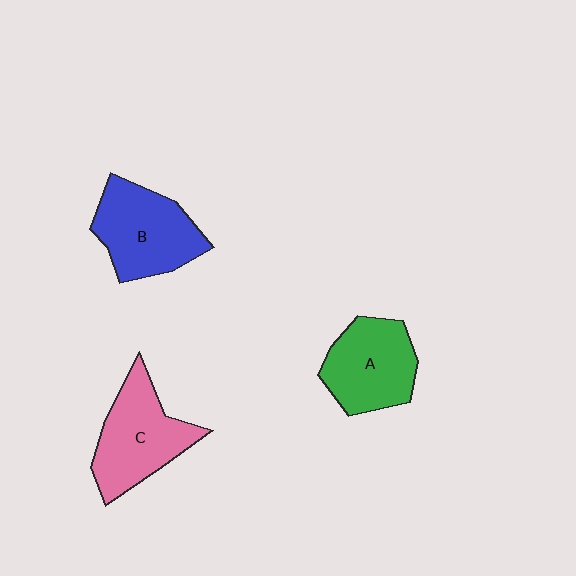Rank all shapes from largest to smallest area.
From largest to smallest: B (blue), C (pink), A (green).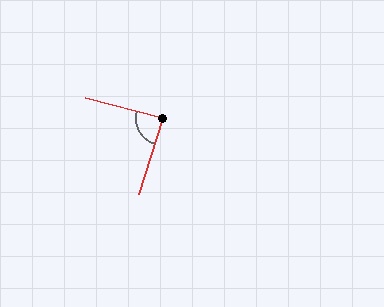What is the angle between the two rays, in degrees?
Approximately 86 degrees.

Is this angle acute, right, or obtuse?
It is approximately a right angle.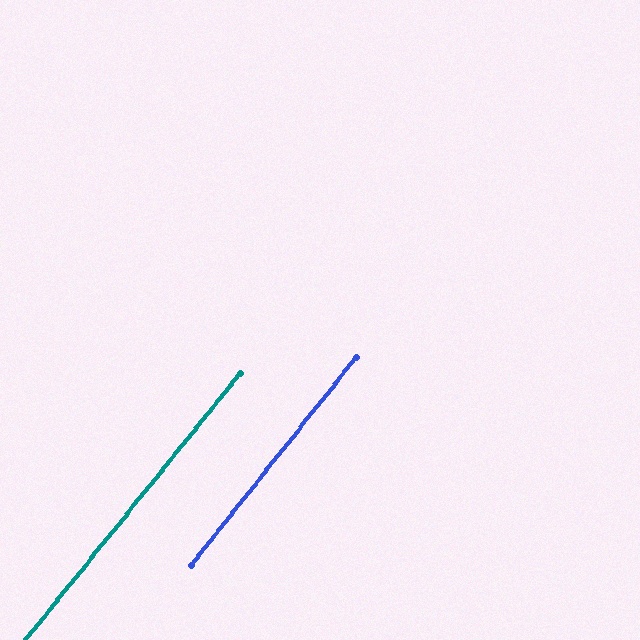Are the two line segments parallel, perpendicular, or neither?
Parallel — their directions differ by only 0.4°.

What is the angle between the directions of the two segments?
Approximately 0 degrees.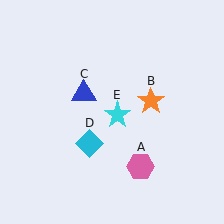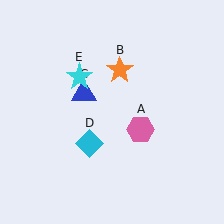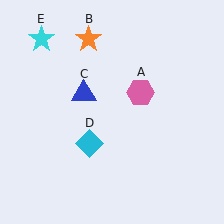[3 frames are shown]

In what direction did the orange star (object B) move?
The orange star (object B) moved up and to the left.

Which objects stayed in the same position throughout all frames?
Blue triangle (object C) and cyan diamond (object D) remained stationary.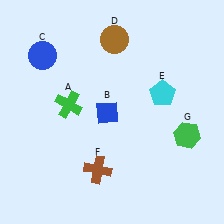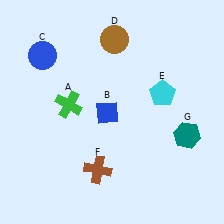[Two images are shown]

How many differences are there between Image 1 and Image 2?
There is 1 difference between the two images.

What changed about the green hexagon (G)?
In Image 1, G is green. In Image 2, it changed to teal.